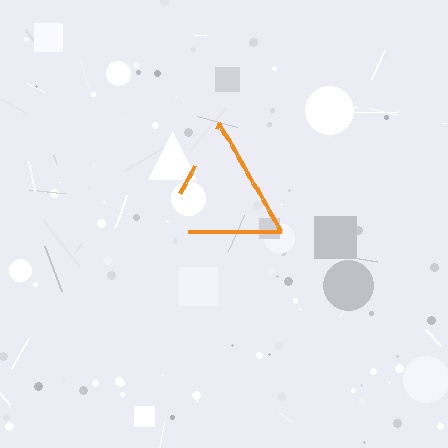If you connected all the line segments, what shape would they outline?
They would outline a triangle.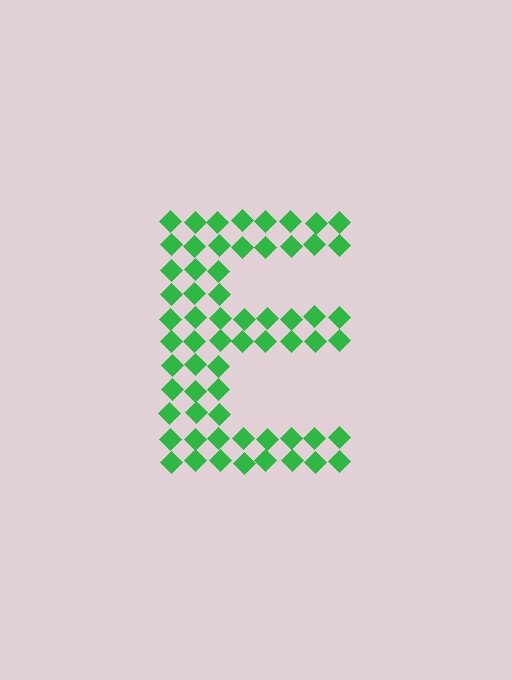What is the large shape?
The large shape is the letter E.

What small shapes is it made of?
It is made of small diamonds.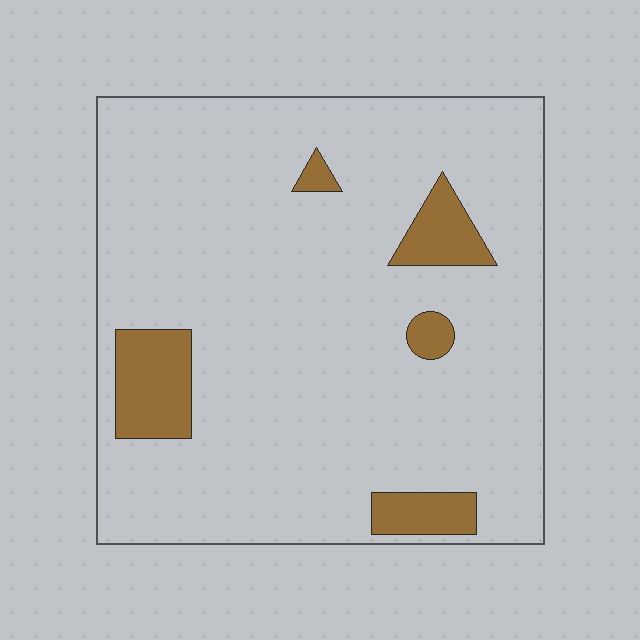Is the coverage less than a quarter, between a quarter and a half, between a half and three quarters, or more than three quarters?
Less than a quarter.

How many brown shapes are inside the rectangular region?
5.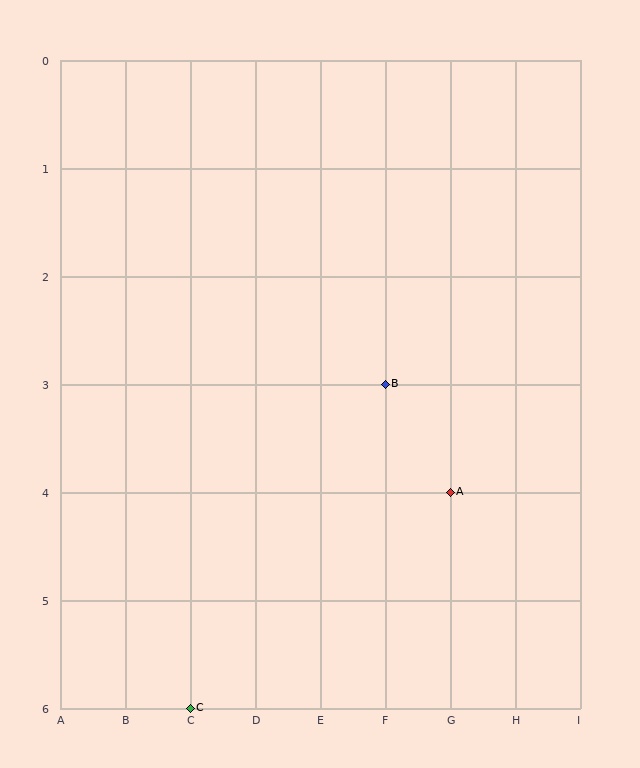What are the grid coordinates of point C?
Point C is at grid coordinates (C, 6).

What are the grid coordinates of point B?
Point B is at grid coordinates (F, 3).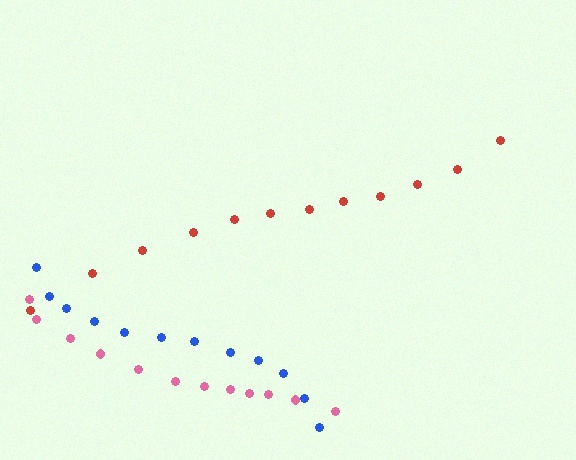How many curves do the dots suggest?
There are 3 distinct paths.